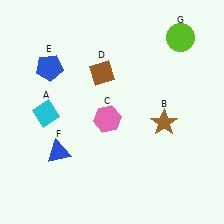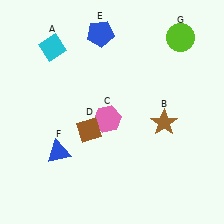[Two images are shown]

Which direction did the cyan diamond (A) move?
The cyan diamond (A) moved up.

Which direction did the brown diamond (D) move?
The brown diamond (D) moved down.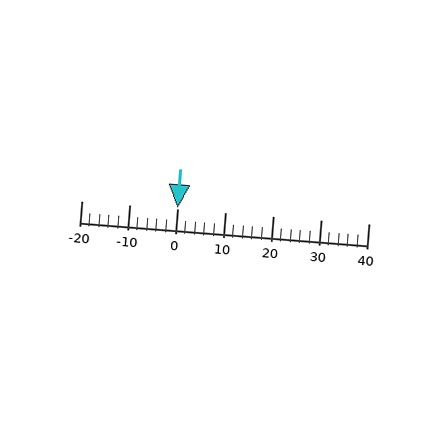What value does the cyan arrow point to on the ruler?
The cyan arrow points to approximately 0.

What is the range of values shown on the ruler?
The ruler shows values from -20 to 40.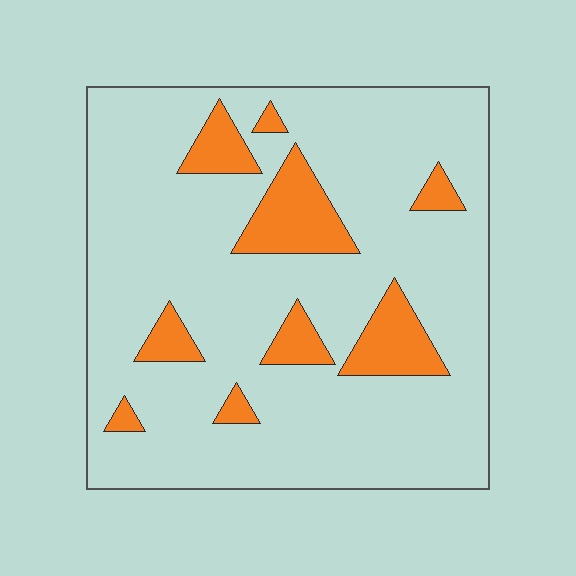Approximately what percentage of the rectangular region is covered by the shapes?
Approximately 15%.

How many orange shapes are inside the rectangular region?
9.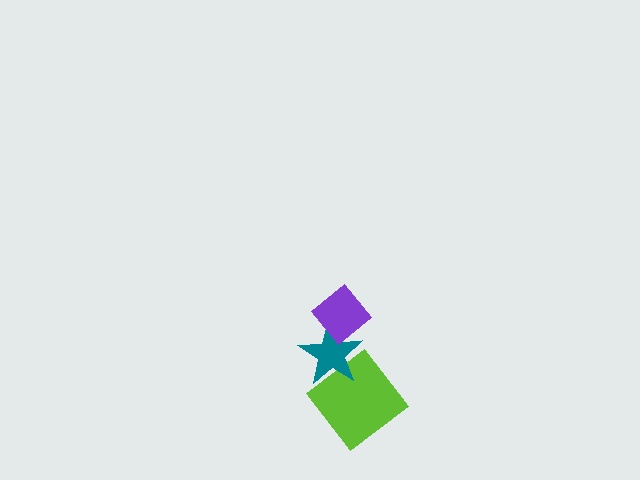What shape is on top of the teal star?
The purple diamond is on top of the teal star.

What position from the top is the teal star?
The teal star is 2nd from the top.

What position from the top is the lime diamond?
The lime diamond is 3rd from the top.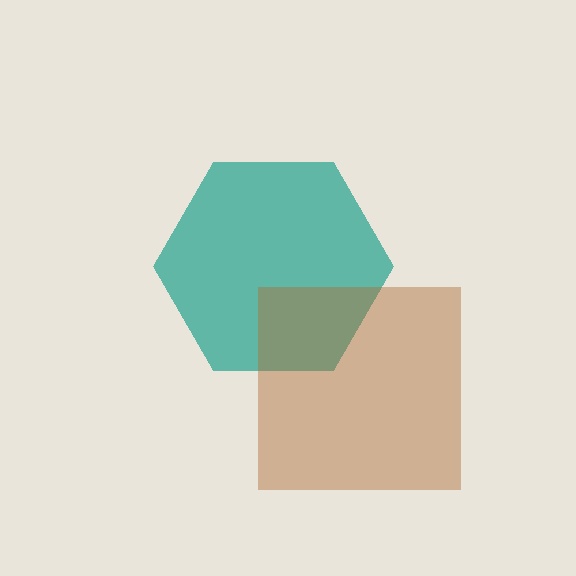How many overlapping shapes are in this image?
There are 2 overlapping shapes in the image.